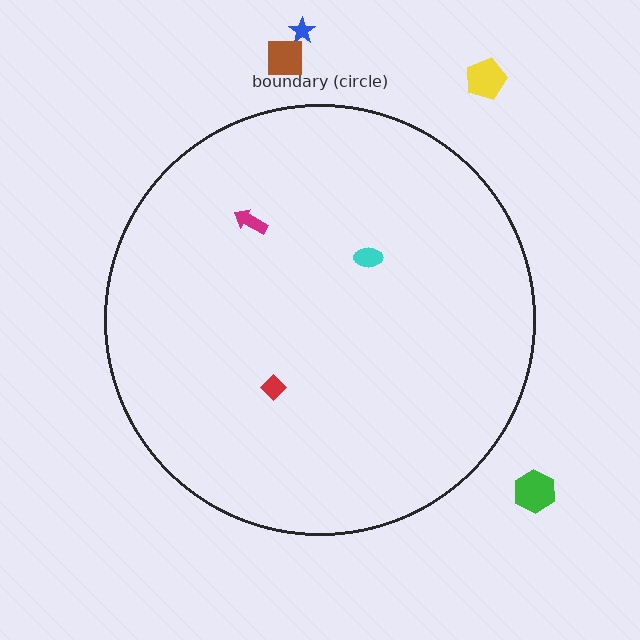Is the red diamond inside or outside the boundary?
Inside.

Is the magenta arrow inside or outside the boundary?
Inside.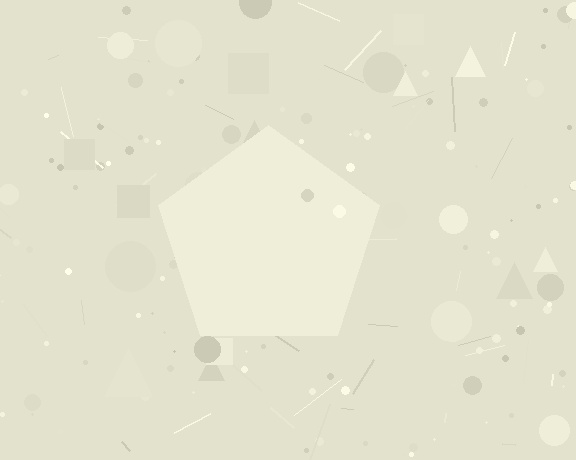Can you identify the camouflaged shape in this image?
The camouflaged shape is a pentagon.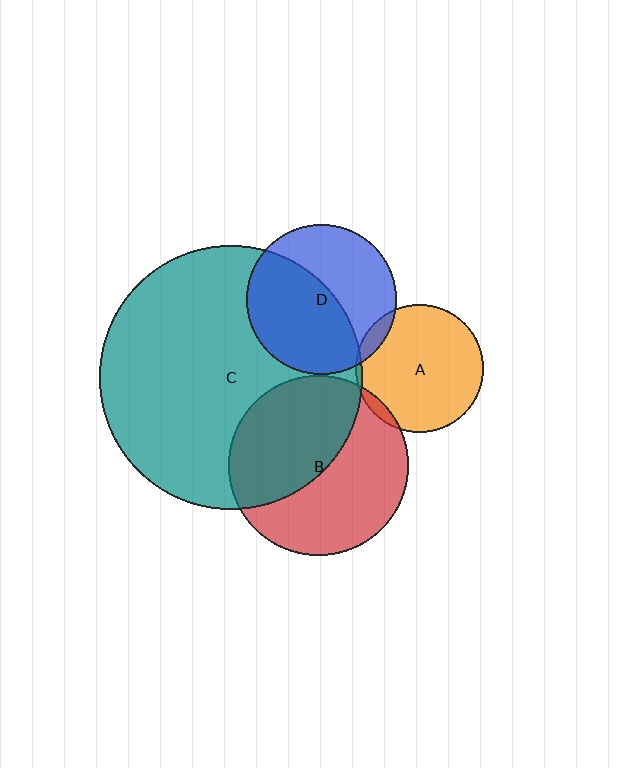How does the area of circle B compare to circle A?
Approximately 2.0 times.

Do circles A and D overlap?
Yes.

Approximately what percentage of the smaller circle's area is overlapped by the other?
Approximately 5%.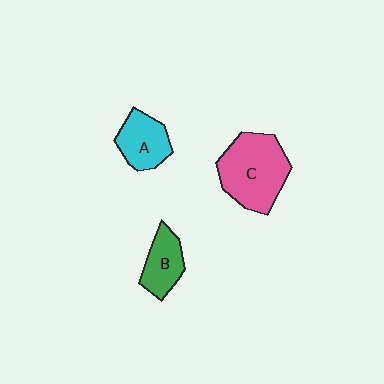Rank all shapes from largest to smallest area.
From largest to smallest: C (pink), A (cyan), B (green).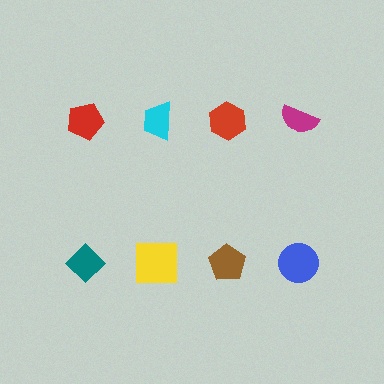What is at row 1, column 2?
A cyan trapezoid.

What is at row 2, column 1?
A teal diamond.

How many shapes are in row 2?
4 shapes.